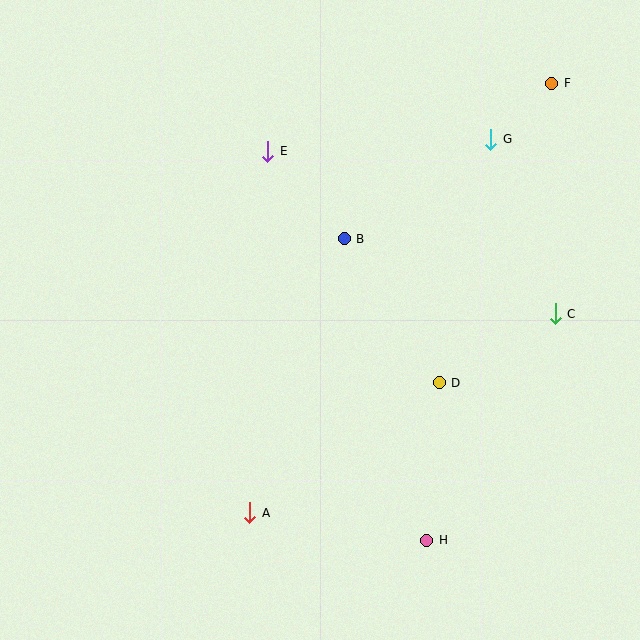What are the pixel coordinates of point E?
Point E is at (268, 151).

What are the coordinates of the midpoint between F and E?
The midpoint between F and E is at (410, 117).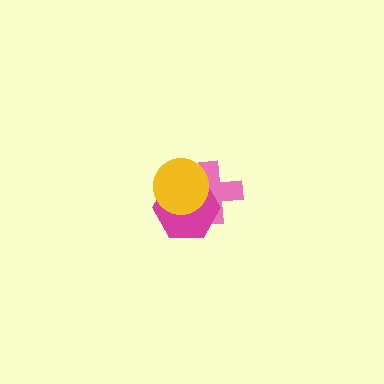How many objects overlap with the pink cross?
2 objects overlap with the pink cross.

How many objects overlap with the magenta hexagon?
2 objects overlap with the magenta hexagon.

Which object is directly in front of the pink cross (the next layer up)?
The magenta hexagon is directly in front of the pink cross.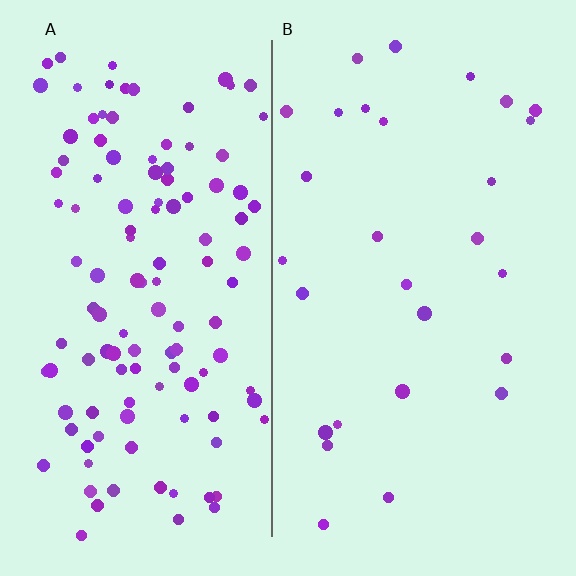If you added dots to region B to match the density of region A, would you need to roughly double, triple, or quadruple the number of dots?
Approximately quadruple.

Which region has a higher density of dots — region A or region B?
A (the left).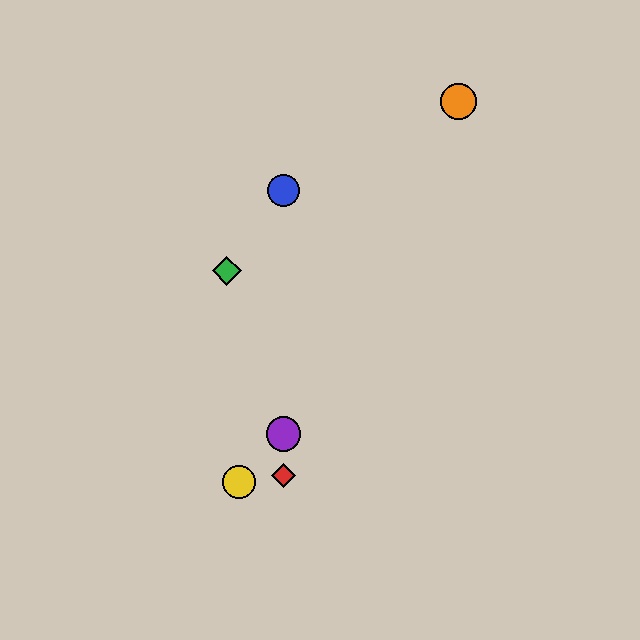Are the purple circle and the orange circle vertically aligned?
No, the purple circle is at x≈284 and the orange circle is at x≈459.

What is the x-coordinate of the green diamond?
The green diamond is at x≈227.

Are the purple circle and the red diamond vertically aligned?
Yes, both are at x≈284.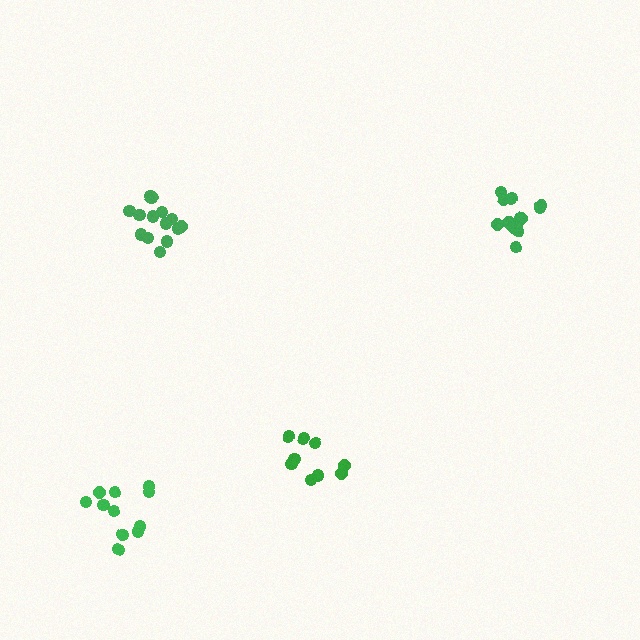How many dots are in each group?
Group 1: 14 dots, Group 2: 11 dots, Group 3: 14 dots, Group 4: 9 dots (48 total).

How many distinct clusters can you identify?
There are 4 distinct clusters.